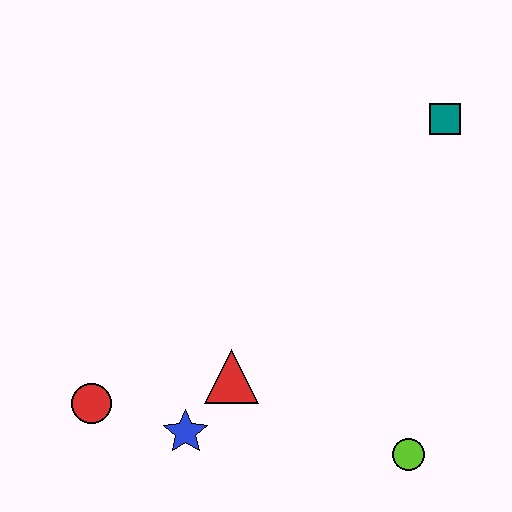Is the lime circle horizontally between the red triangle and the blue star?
No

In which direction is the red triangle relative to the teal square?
The red triangle is below the teal square.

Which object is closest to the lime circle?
The red triangle is closest to the lime circle.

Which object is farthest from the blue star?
The teal square is farthest from the blue star.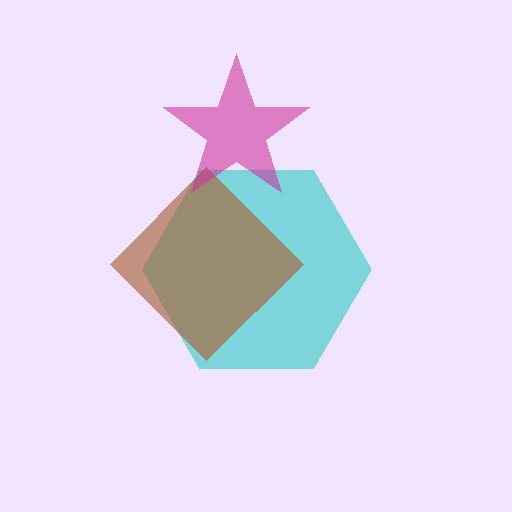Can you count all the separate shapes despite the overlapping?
Yes, there are 3 separate shapes.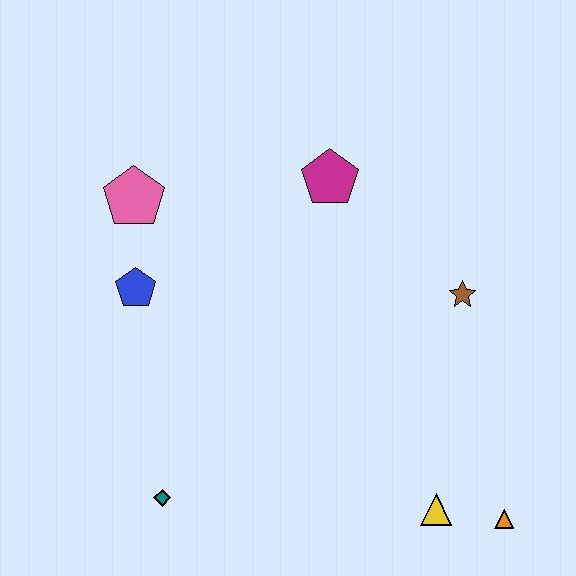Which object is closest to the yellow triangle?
The orange triangle is closest to the yellow triangle.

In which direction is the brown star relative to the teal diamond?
The brown star is to the right of the teal diamond.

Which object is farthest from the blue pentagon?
The orange triangle is farthest from the blue pentagon.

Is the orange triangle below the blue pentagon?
Yes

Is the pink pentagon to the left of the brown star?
Yes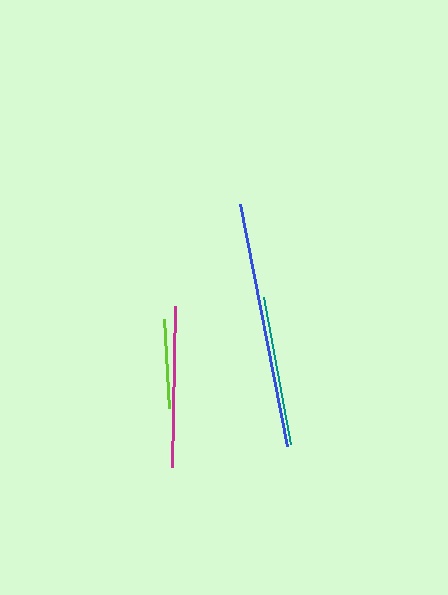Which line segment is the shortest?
The lime line is the shortest at approximately 90 pixels.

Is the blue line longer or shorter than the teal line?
The blue line is longer than the teal line.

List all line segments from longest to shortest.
From longest to shortest: blue, magenta, teal, lime.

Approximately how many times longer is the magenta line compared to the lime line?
The magenta line is approximately 1.8 times the length of the lime line.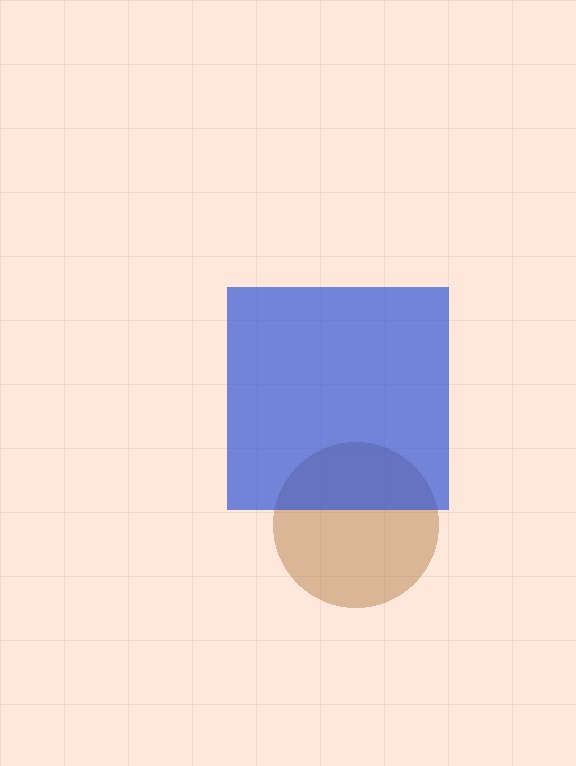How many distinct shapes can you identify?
There are 2 distinct shapes: a brown circle, a blue square.